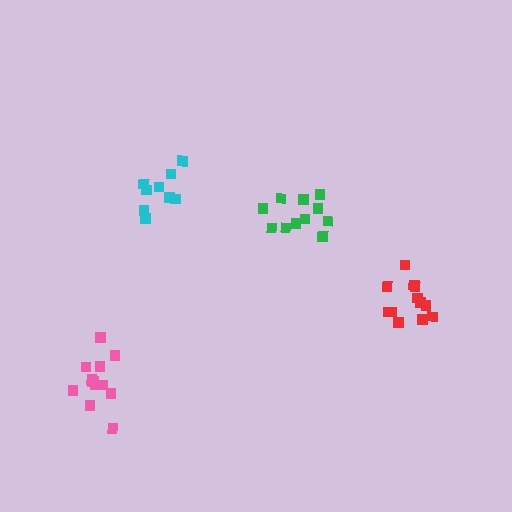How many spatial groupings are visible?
There are 4 spatial groupings.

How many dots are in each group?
Group 1: 12 dots, Group 2: 11 dots, Group 3: 12 dots, Group 4: 9 dots (44 total).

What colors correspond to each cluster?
The clusters are colored: pink, green, red, cyan.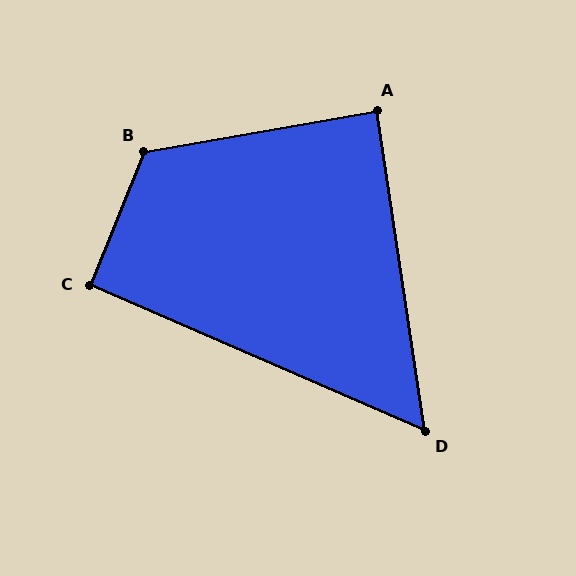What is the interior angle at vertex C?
Approximately 91 degrees (approximately right).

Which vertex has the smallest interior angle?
D, at approximately 58 degrees.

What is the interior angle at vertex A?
Approximately 89 degrees (approximately right).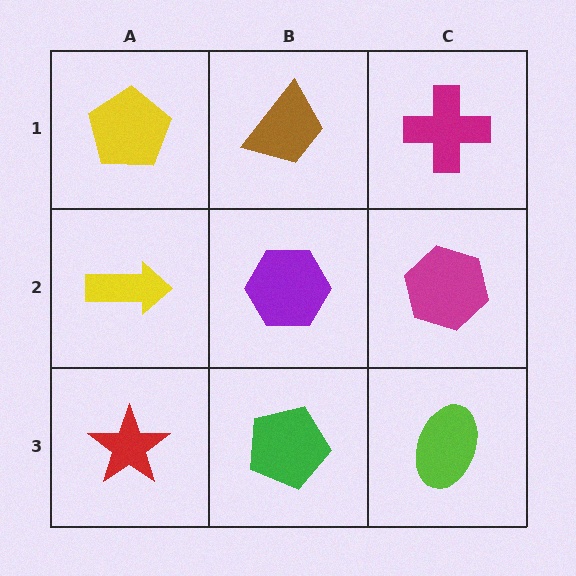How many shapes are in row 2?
3 shapes.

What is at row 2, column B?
A purple hexagon.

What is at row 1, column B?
A brown trapezoid.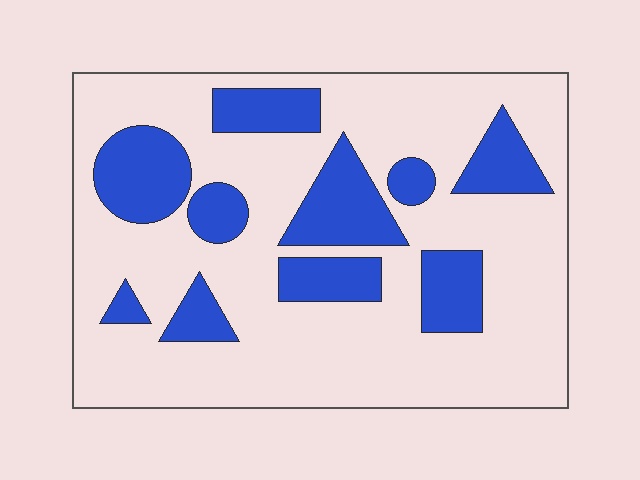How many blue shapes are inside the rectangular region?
10.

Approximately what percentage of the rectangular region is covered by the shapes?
Approximately 25%.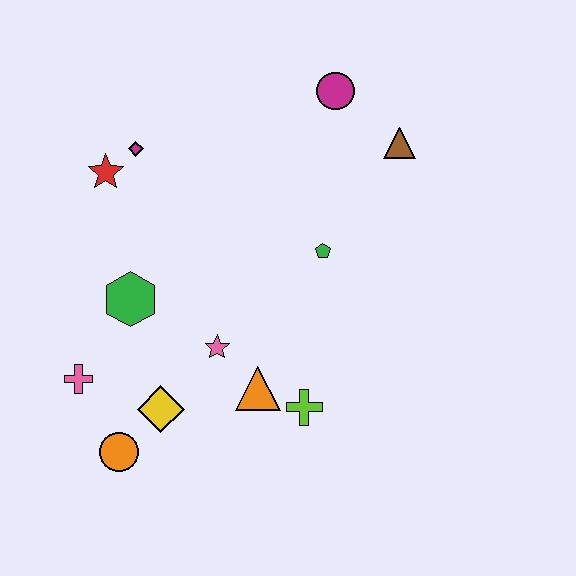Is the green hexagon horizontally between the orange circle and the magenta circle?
Yes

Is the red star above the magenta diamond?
No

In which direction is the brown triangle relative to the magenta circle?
The brown triangle is to the right of the magenta circle.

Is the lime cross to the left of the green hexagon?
No